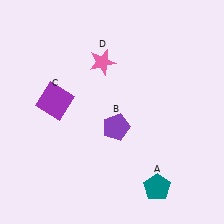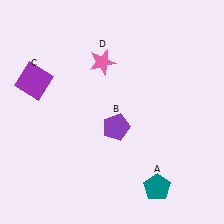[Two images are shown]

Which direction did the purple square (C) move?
The purple square (C) moved left.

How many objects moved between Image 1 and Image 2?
1 object moved between the two images.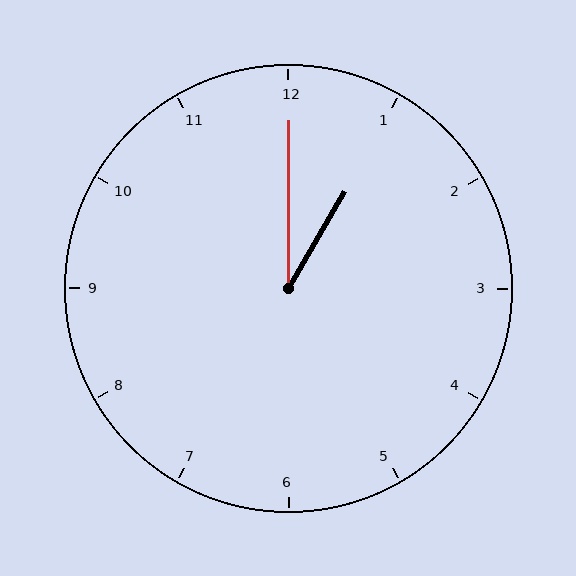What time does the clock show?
1:00.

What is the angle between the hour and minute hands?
Approximately 30 degrees.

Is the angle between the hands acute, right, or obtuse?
It is acute.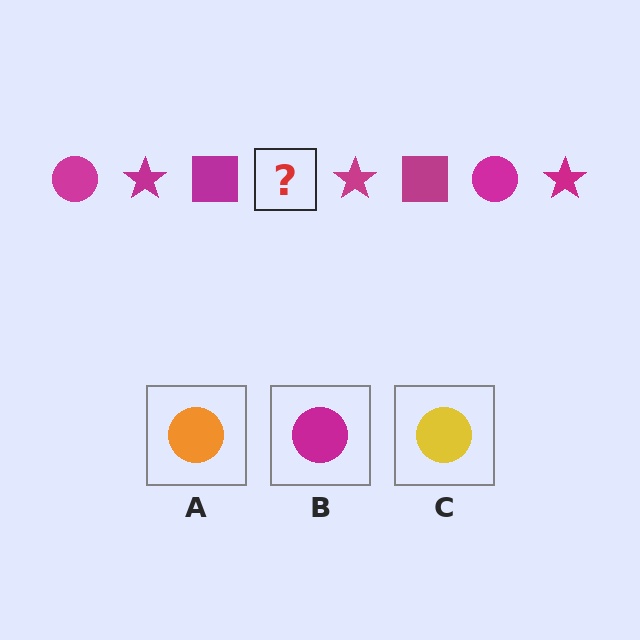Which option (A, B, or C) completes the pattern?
B.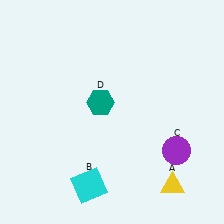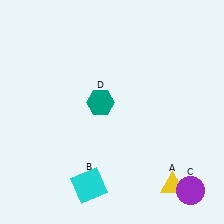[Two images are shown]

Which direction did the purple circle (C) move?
The purple circle (C) moved down.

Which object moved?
The purple circle (C) moved down.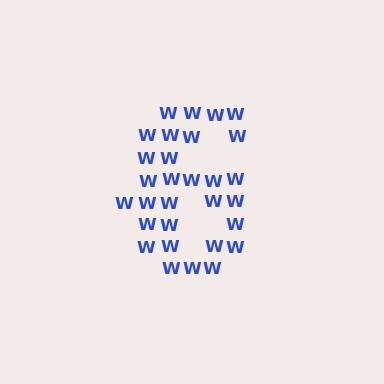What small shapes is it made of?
It is made of small letter W's.